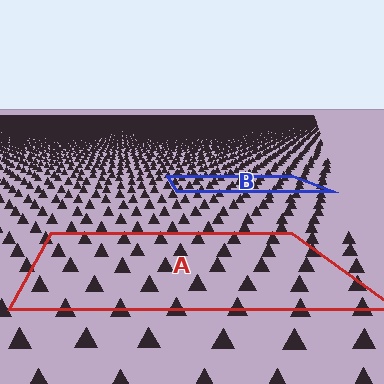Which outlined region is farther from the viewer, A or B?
Region B is farther from the viewer — the texture elements inside it appear smaller and more densely packed.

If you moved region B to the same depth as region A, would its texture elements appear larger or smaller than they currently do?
They would appear larger. At a closer depth, the same texture elements are projected at a bigger on-screen size.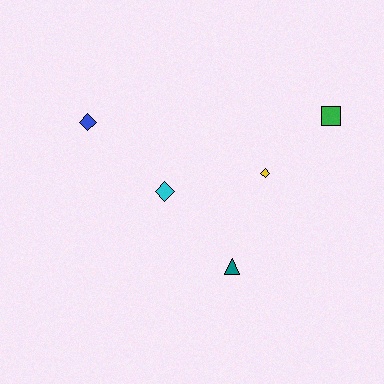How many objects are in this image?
There are 5 objects.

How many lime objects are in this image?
There are no lime objects.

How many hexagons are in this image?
There are no hexagons.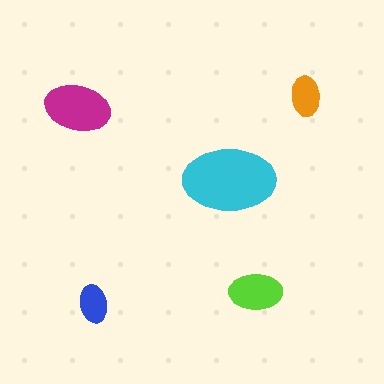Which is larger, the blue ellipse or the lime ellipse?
The lime one.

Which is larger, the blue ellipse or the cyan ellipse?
The cyan one.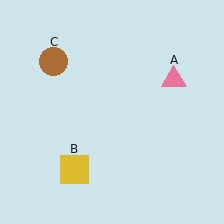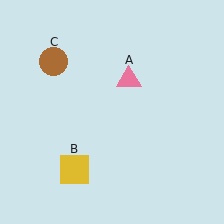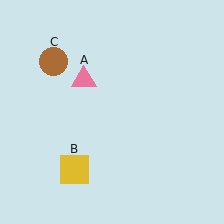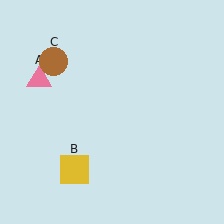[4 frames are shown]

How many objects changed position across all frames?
1 object changed position: pink triangle (object A).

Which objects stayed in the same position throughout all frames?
Yellow square (object B) and brown circle (object C) remained stationary.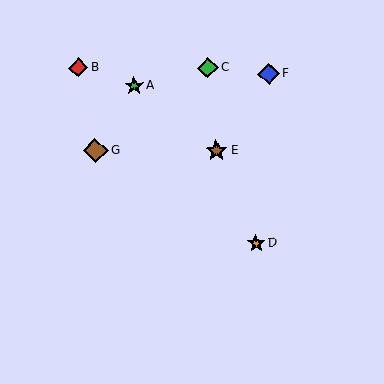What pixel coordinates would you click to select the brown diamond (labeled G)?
Click at (96, 151) to select the brown diamond G.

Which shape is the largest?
The brown diamond (labeled G) is the largest.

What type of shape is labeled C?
Shape C is a green diamond.